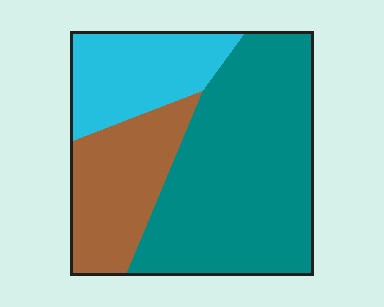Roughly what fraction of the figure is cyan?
Cyan covers 21% of the figure.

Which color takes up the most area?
Teal, at roughly 55%.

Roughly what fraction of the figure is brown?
Brown takes up about one quarter (1/4) of the figure.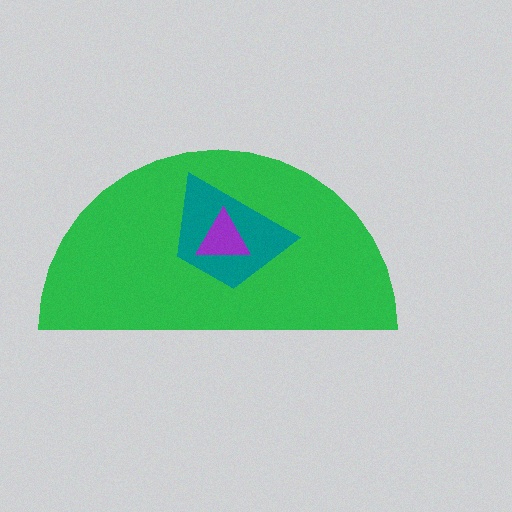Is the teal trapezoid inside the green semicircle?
Yes.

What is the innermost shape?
The purple triangle.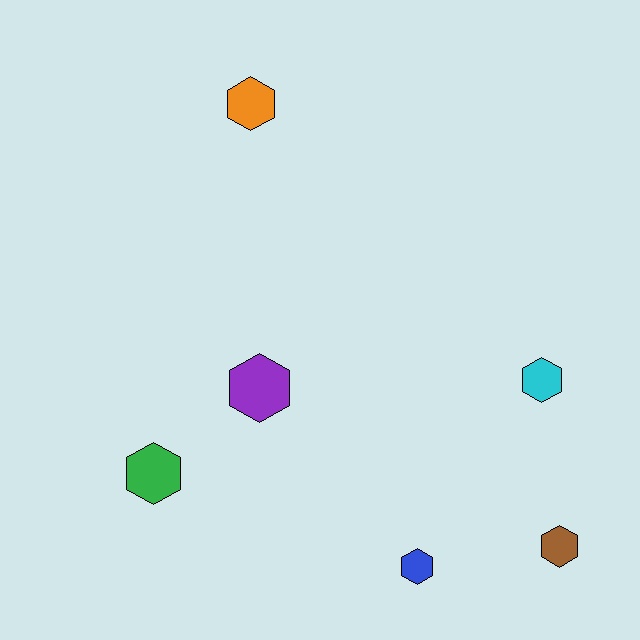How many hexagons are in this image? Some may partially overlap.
There are 6 hexagons.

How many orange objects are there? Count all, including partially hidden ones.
There is 1 orange object.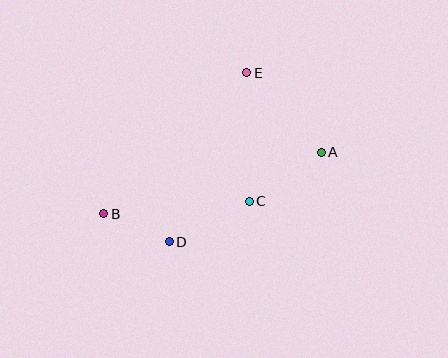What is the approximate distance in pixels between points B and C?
The distance between B and C is approximately 146 pixels.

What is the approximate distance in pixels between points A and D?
The distance between A and D is approximately 176 pixels.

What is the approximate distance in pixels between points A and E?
The distance between A and E is approximately 109 pixels.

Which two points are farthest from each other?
Points A and B are farthest from each other.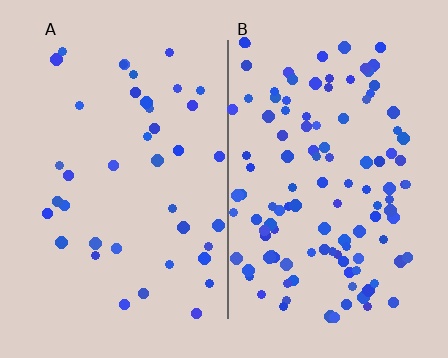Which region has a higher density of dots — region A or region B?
B (the right).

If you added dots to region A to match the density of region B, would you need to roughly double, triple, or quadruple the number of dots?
Approximately triple.